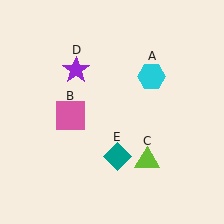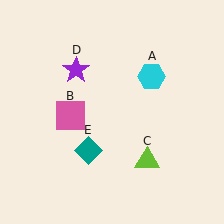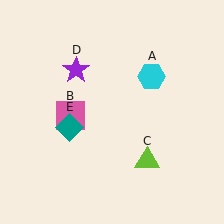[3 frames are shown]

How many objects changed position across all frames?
1 object changed position: teal diamond (object E).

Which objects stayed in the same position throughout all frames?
Cyan hexagon (object A) and pink square (object B) and lime triangle (object C) and purple star (object D) remained stationary.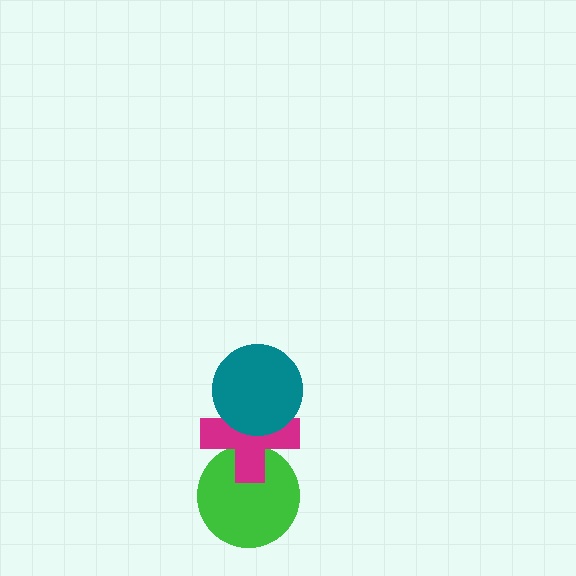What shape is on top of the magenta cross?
The teal circle is on top of the magenta cross.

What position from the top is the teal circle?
The teal circle is 1st from the top.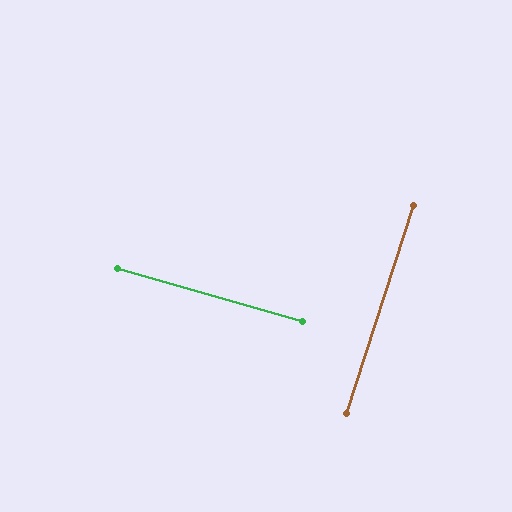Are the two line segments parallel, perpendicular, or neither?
Perpendicular — they meet at approximately 88°.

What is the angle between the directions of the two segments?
Approximately 88 degrees.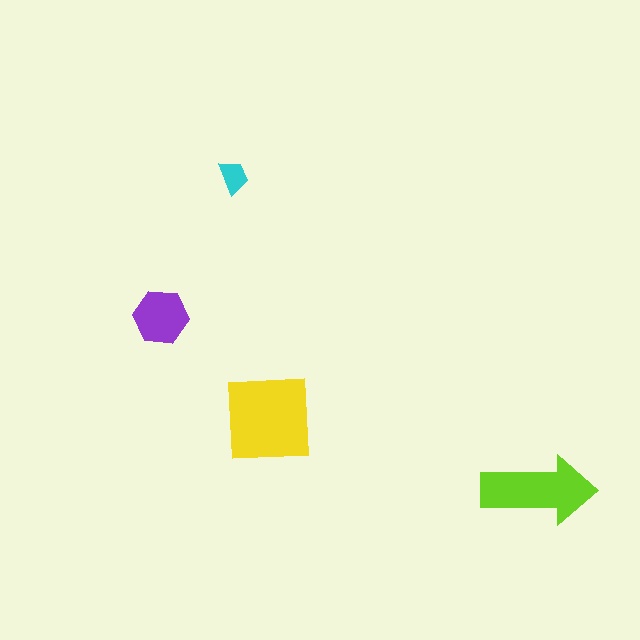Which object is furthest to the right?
The lime arrow is rightmost.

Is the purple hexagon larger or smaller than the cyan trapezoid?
Larger.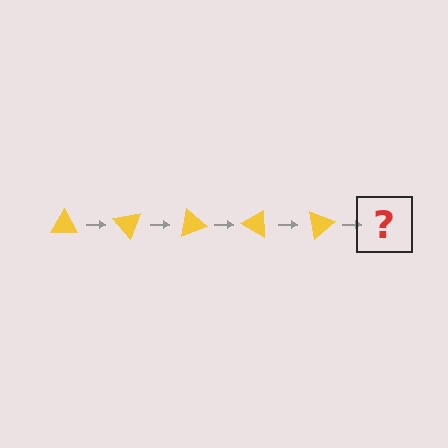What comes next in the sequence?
The next element should be a yellow triangle rotated 250 degrees.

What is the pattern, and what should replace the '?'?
The pattern is that the triangle rotates 50 degrees each step. The '?' should be a yellow triangle rotated 250 degrees.